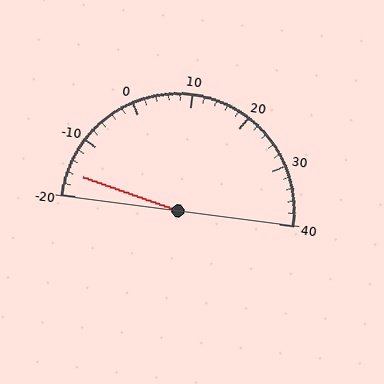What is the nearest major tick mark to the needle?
The nearest major tick mark is -20.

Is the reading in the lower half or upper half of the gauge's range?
The reading is in the lower half of the range (-20 to 40).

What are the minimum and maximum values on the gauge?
The gauge ranges from -20 to 40.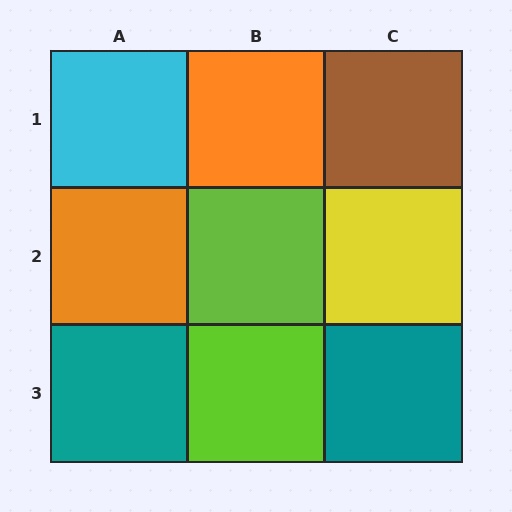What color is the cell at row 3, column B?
Lime.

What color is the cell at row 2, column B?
Lime.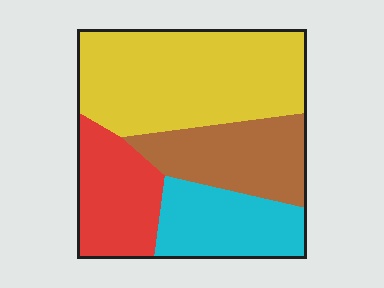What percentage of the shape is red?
Red covers 19% of the shape.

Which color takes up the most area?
Yellow, at roughly 40%.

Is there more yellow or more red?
Yellow.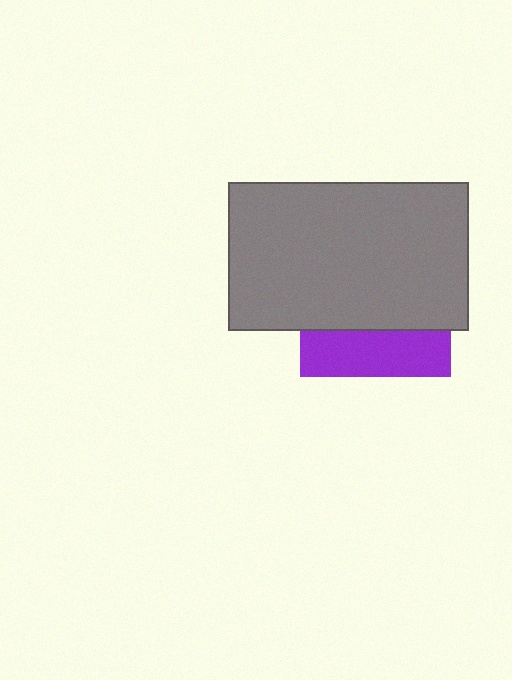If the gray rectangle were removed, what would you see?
You would see the complete purple square.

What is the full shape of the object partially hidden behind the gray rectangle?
The partially hidden object is a purple square.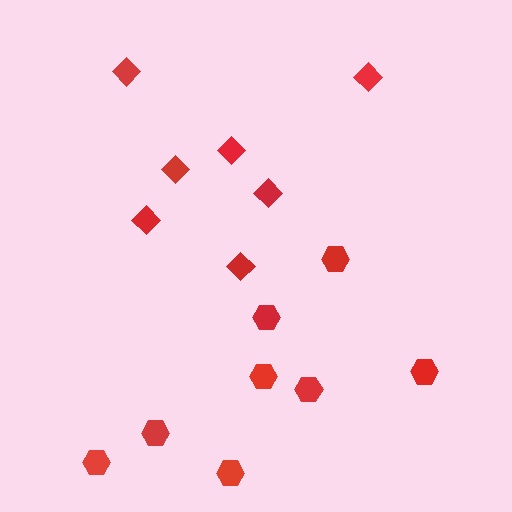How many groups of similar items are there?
There are 2 groups: one group of hexagons (8) and one group of diamonds (7).